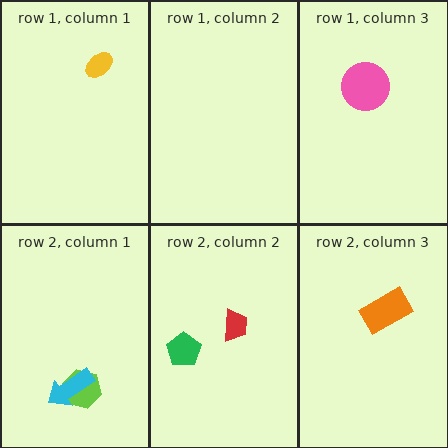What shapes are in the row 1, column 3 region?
The pink circle.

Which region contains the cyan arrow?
The row 2, column 1 region.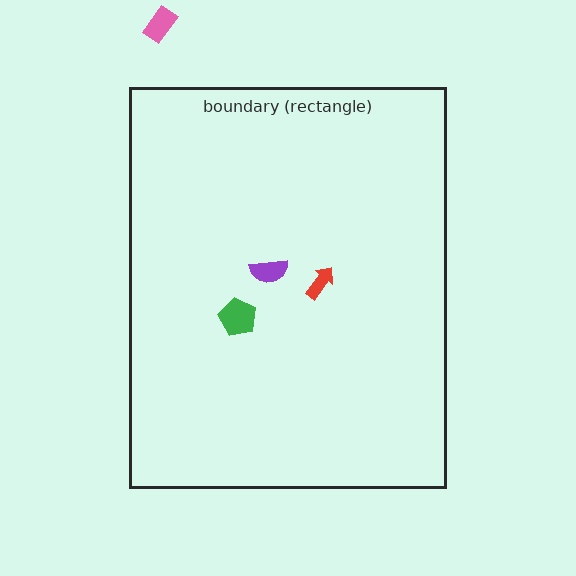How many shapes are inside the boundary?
3 inside, 1 outside.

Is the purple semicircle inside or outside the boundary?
Inside.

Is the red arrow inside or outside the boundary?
Inside.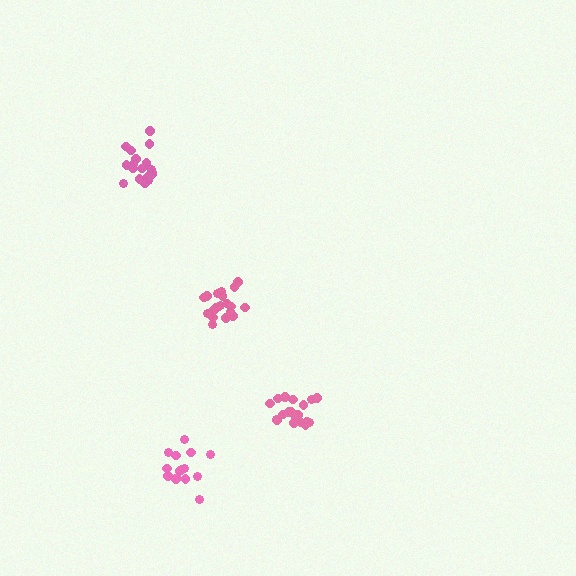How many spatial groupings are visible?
There are 4 spatial groupings.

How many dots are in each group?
Group 1: 19 dots, Group 2: 15 dots, Group 3: 20 dots, Group 4: 19 dots (73 total).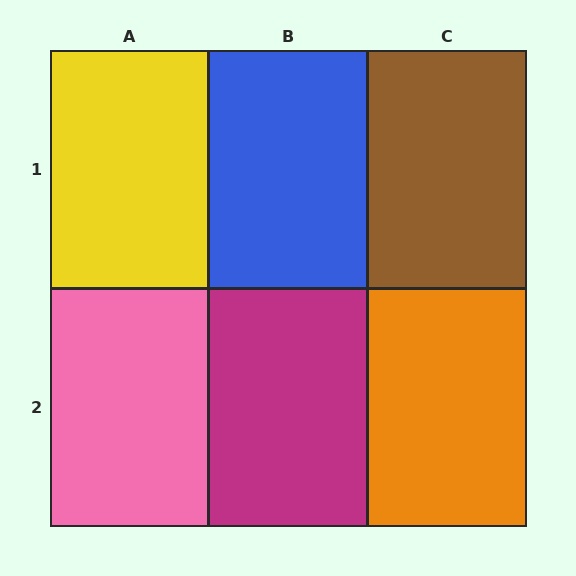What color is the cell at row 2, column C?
Orange.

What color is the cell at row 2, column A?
Pink.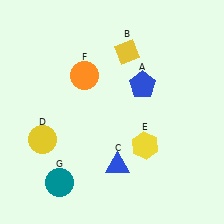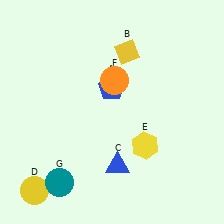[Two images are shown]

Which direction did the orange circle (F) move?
The orange circle (F) moved right.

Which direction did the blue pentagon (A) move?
The blue pentagon (A) moved left.